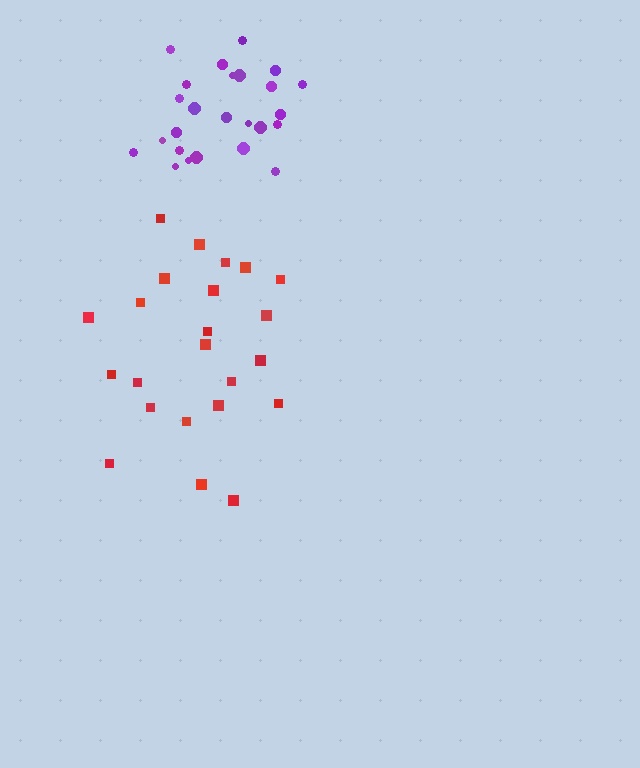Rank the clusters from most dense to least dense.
purple, red.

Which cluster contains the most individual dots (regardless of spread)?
Purple (25).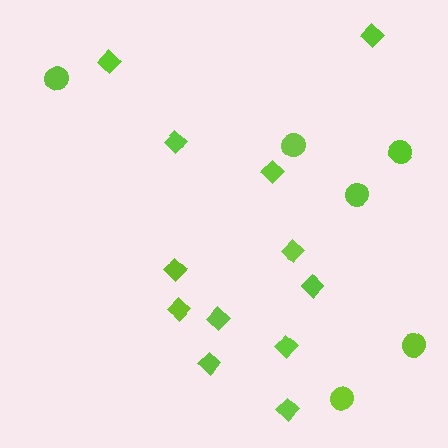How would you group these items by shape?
There are 2 groups: one group of diamonds (12) and one group of circles (6).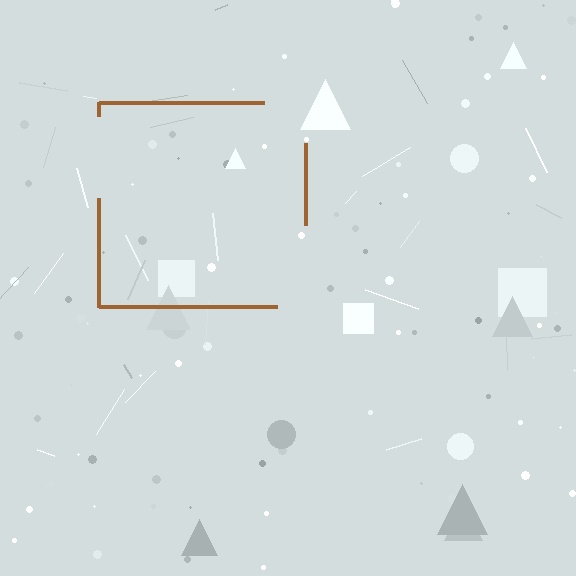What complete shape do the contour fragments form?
The contour fragments form a square.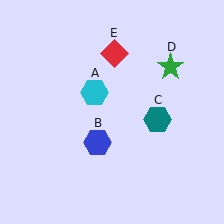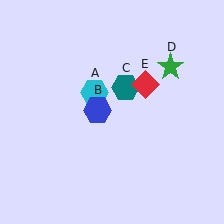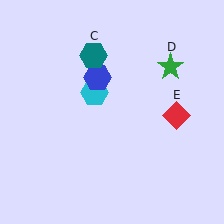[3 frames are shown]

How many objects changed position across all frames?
3 objects changed position: blue hexagon (object B), teal hexagon (object C), red diamond (object E).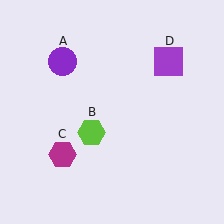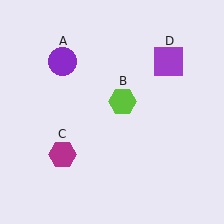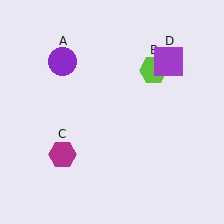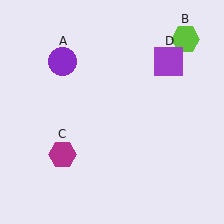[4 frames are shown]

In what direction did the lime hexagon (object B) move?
The lime hexagon (object B) moved up and to the right.